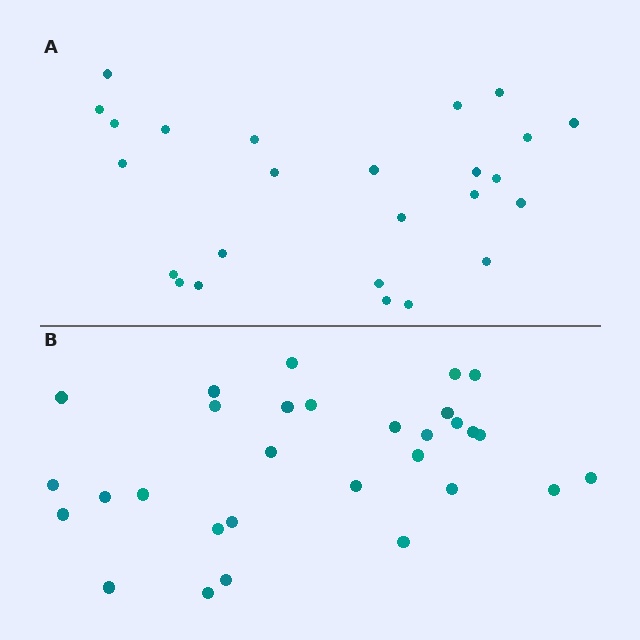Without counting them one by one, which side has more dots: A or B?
Region B (the bottom region) has more dots.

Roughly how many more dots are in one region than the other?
Region B has about 5 more dots than region A.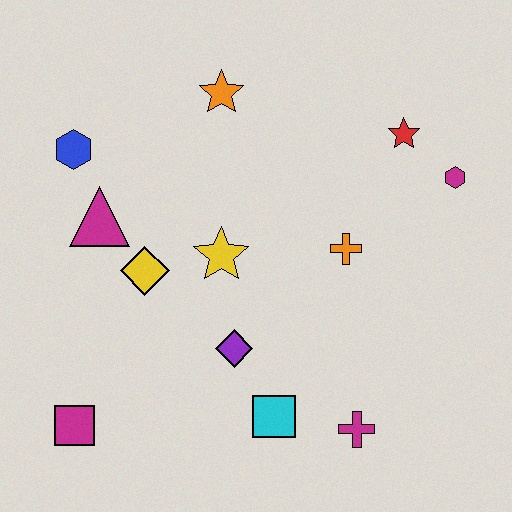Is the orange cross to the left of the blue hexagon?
No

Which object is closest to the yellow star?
The yellow diamond is closest to the yellow star.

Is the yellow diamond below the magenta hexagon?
Yes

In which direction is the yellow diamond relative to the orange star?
The yellow diamond is below the orange star.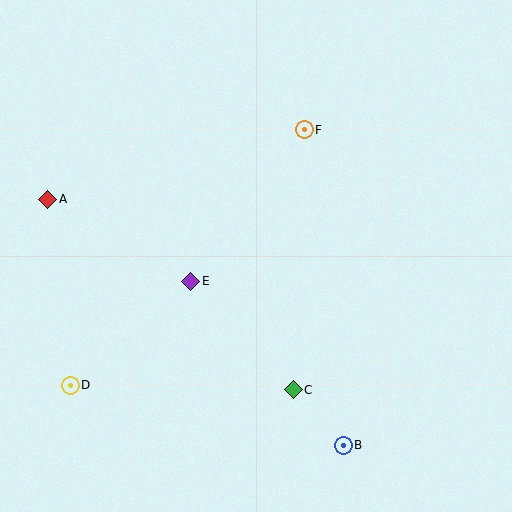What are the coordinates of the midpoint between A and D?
The midpoint between A and D is at (59, 292).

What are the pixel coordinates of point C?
Point C is at (293, 390).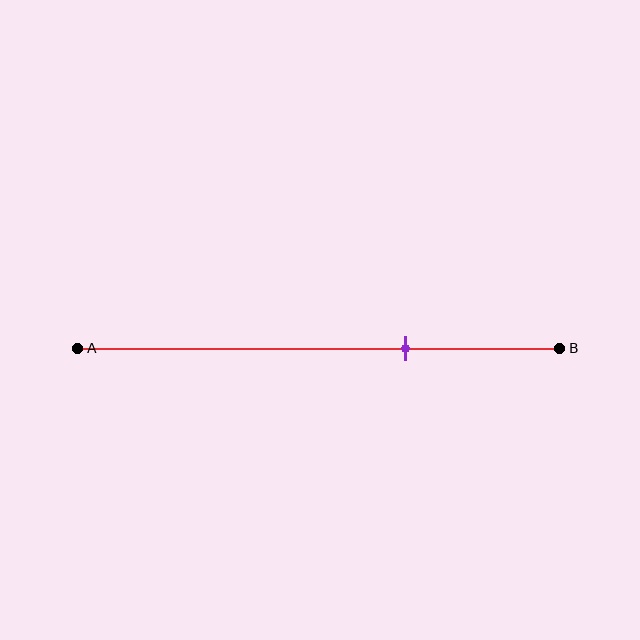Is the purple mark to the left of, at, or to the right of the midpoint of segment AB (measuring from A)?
The purple mark is to the right of the midpoint of segment AB.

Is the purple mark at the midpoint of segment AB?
No, the mark is at about 70% from A, not at the 50% midpoint.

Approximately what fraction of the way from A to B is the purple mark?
The purple mark is approximately 70% of the way from A to B.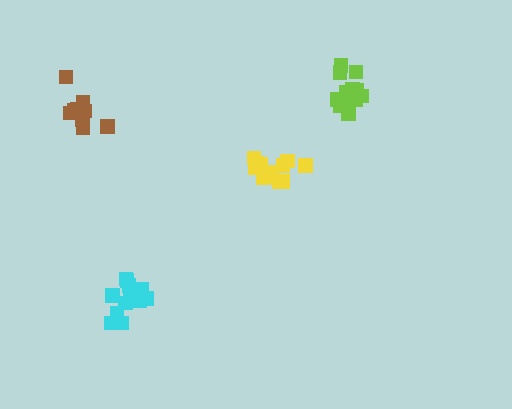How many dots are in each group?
Group 1: 14 dots, Group 2: 13 dots, Group 3: 12 dots, Group 4: 9 dots (48 total).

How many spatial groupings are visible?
There are 4 spatial groupings.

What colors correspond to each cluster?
The clusters are colored: lime, cyan, yellow, brown.